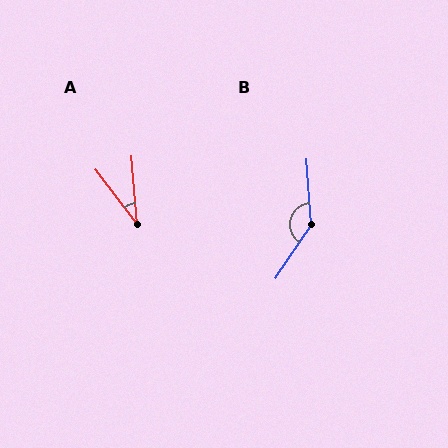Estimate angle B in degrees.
Approximately 142 degrees.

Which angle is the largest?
B, at approximately 142 degrees.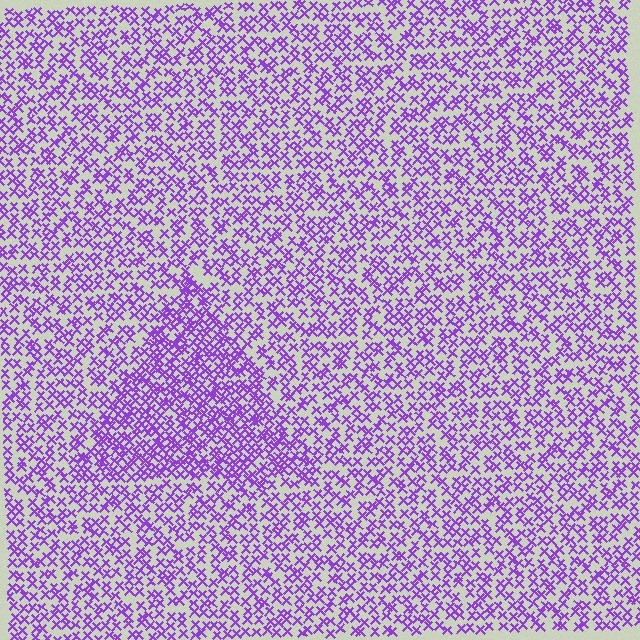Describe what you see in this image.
The image contains small purple elements arranged at two different densities. A triangle-shaped region is visible where the elements are more densely packed than the surrounding area.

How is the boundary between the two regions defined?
The boundary is defined by a change in element density (approximately 1.7x ratio). All elements are the same color, size, and shape.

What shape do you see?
I see a triangle.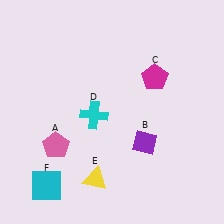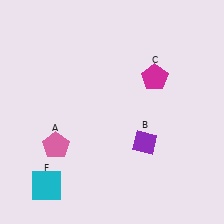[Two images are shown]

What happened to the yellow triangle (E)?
The yellow triangle (E) was removed in Image 2. It was in the bottom-left area of Image 1.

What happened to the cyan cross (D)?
The cyan cross (D) was removed in Image 2. It was in the bottom-left area of Image 1.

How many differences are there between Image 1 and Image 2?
There are 2 differences between the two images.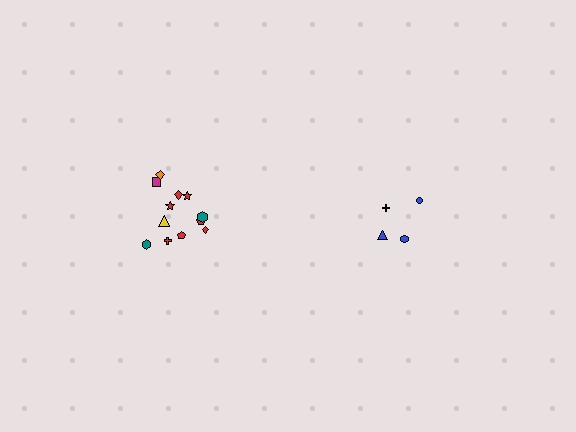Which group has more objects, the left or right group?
The left group.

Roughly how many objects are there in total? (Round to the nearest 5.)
Roughly 15 objects in total.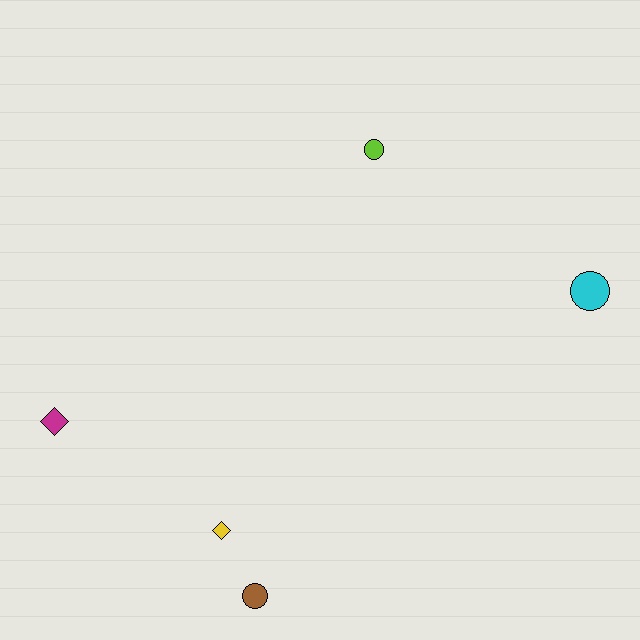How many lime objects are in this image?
There is 1 lime object.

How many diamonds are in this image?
There are 2 diamonds.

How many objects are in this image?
There are 5 objects.